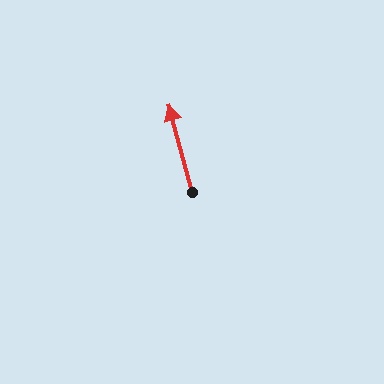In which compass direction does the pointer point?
North.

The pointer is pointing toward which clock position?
Roughly 12 o'clock.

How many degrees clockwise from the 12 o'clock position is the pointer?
Approximately 345 degrees.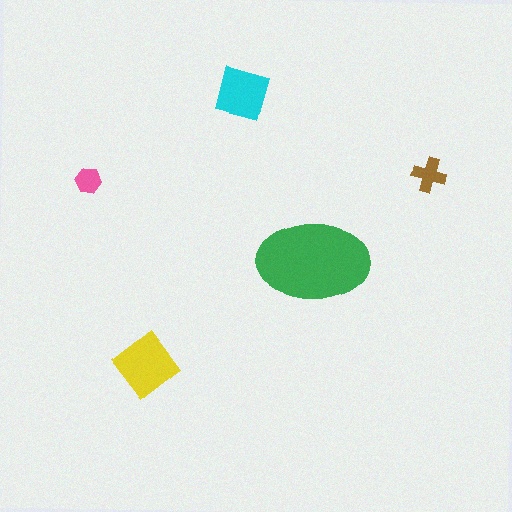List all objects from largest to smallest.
The green ellipse, the yellow diamond, the cyan square, the brown cross, the pink hexagon.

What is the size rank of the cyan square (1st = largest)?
3rd.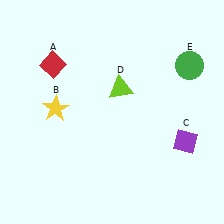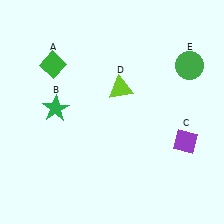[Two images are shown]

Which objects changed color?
A changed from red to green. B changed from yellow to green.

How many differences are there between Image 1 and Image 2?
There are 2 differences between the two images.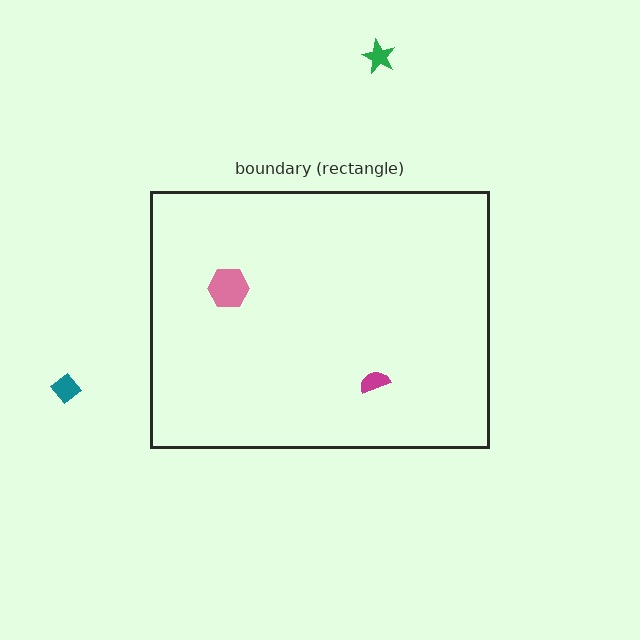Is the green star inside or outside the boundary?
Outside.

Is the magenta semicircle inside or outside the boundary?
Inside.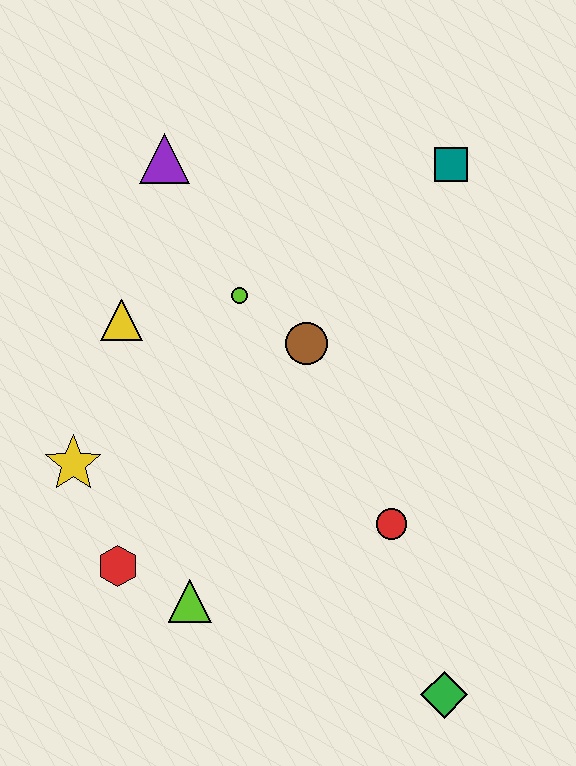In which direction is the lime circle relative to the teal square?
The lime circle is to the left of the teal square.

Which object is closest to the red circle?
The green diamond is closest to the red circle.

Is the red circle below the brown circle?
Yes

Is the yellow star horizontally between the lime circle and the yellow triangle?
No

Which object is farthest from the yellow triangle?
The green diamond is farthest from the yellow triangle.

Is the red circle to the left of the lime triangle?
No